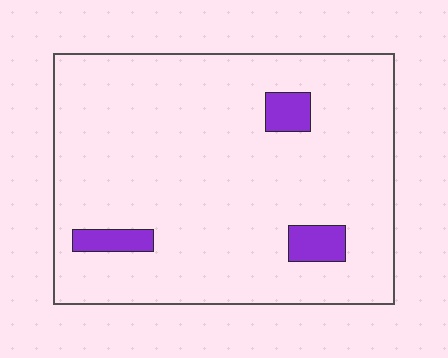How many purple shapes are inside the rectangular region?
3.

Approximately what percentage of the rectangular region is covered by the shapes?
Approximately 5%.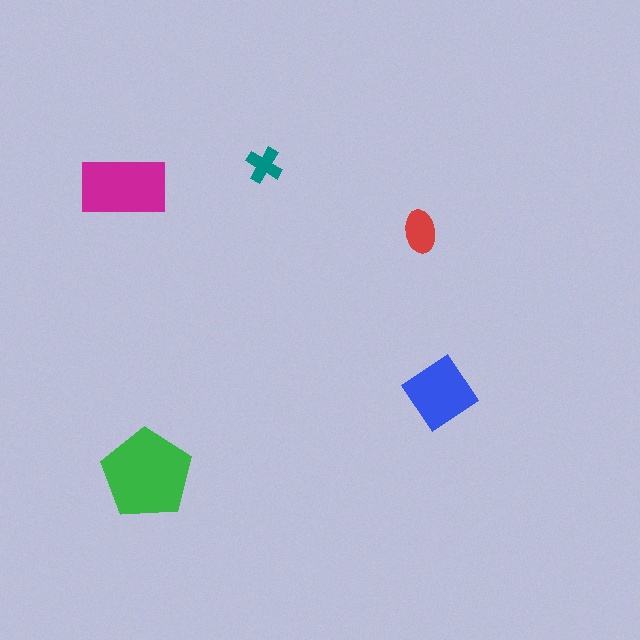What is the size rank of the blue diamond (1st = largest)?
3rd.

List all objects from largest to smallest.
The green pentagon, the magenta rectangle, the blue diamond, the red ellipse, the teal cross.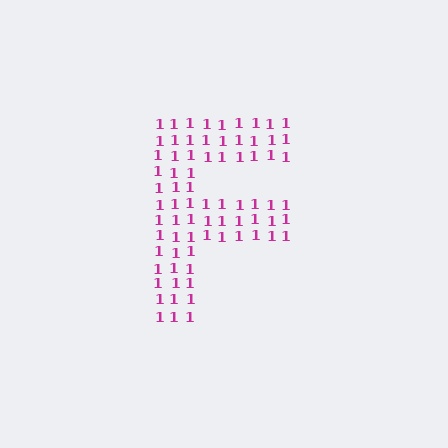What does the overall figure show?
The overall figure shows the letter F.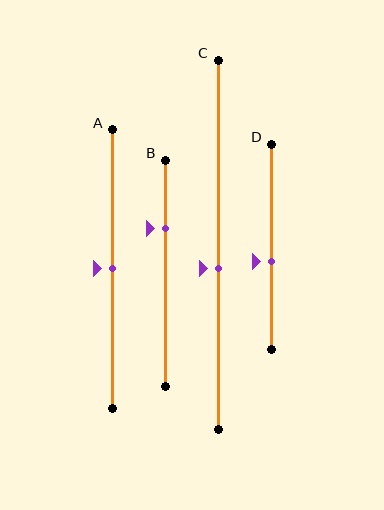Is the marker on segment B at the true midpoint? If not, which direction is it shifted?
No, the marker on segment B is shifted upward by about 20% of the segment length.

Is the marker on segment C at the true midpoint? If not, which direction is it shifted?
No, the marker on segment C is shifted downward by about 7% of the segment length.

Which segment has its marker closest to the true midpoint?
Segment A has its marker closest to the true midpoint.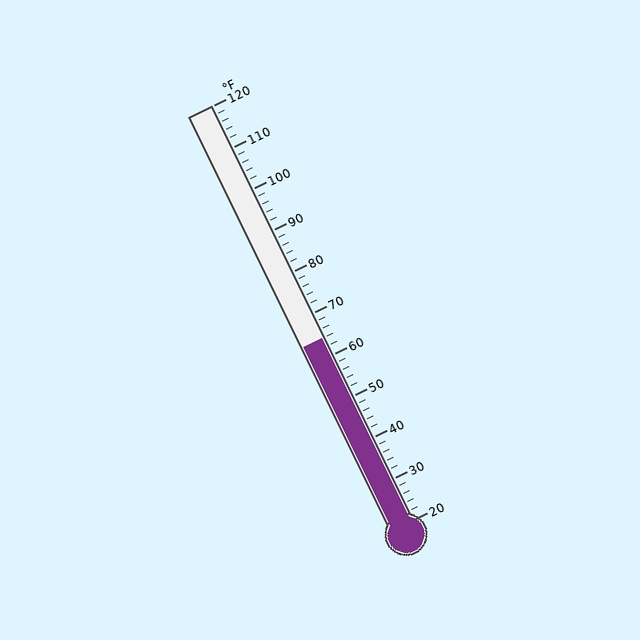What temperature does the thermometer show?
The thermometer shows approximately 64°F.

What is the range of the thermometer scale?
The thermometer scale ranges from 20°F to 120°F.